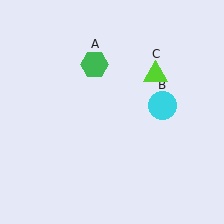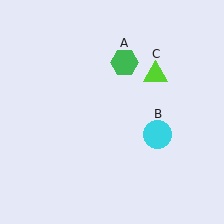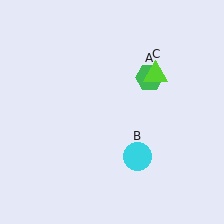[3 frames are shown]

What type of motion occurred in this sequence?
The green hexagon (object A), cyan circle (object B) rotated clockwise around the center of the scene.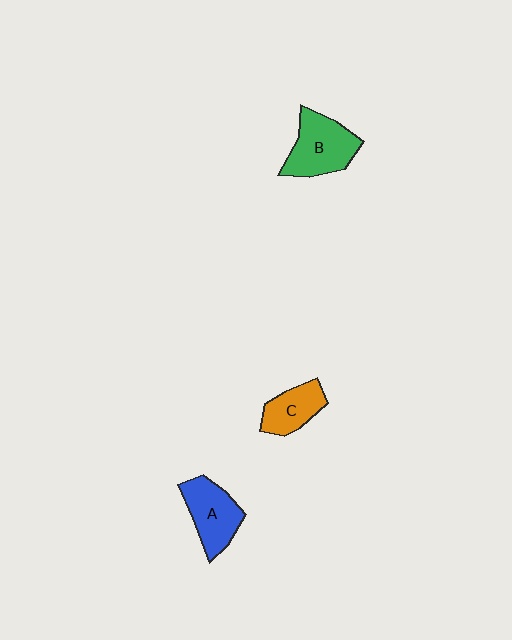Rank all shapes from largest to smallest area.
From largest to smallest: B (green), A (blue), C (orange).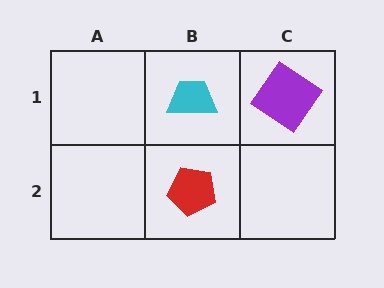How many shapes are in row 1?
2 shapes.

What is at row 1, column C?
A purple diamond.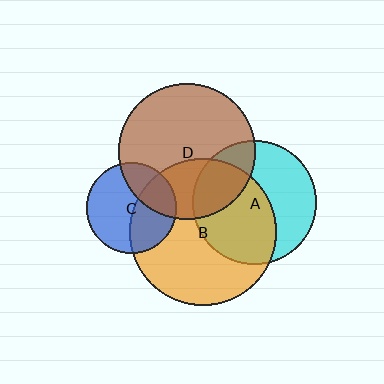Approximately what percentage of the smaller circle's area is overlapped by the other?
Approximately 30%.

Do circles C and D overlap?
Yes.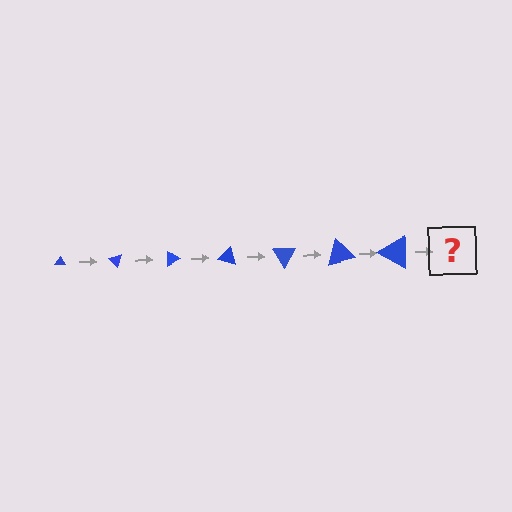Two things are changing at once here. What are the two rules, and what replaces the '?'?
The two rules are that the triangle grows larger each step and it rotates 45 degrees each step. The '?' should be a triangle, larger than the previous one and rotated 315 degrees from the start.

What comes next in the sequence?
The next element should be a triangle, larger than the previous one and rotated 315 degrees from the start.